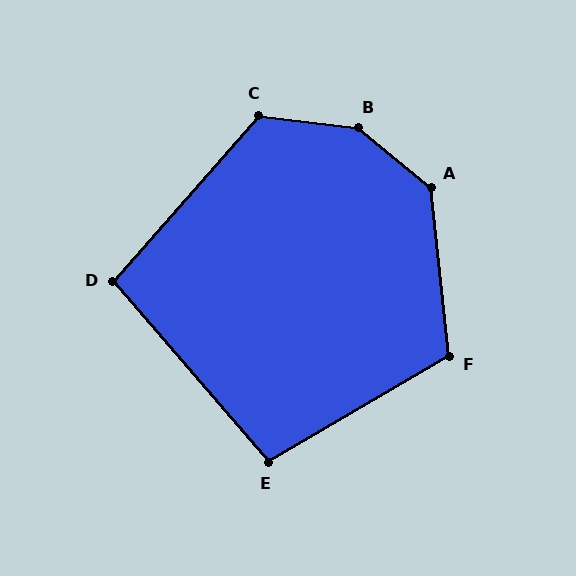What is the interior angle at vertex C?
Approximately 124 degrees (obtuse).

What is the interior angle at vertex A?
Approximately 135 degrees (obtuse).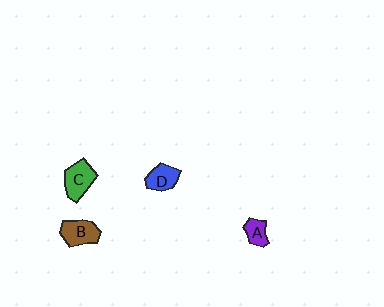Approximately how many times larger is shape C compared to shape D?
Approximately 1.3 times.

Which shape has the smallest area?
Shape A (purple).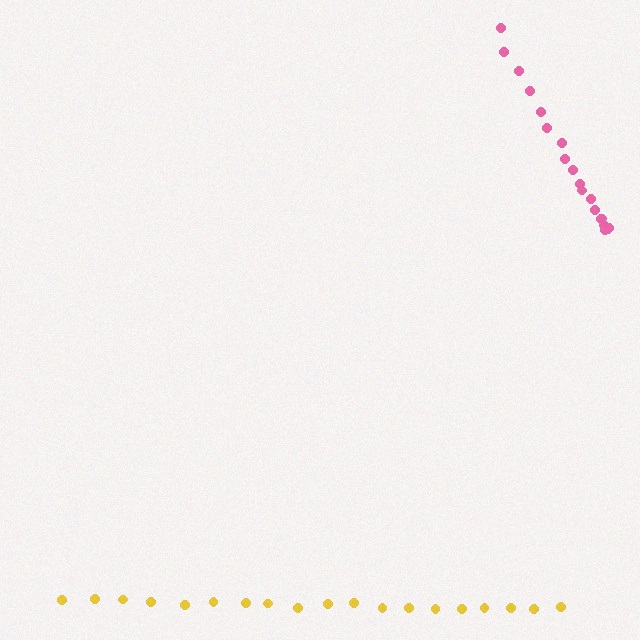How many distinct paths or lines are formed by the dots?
There are 2 distinct paths.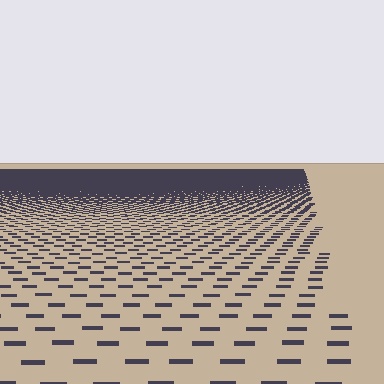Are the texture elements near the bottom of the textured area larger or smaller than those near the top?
Larger. Near the bottom, elements are closer to the viewer and appear at a bigger on-screen size.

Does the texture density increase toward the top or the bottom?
Density increases toward the top.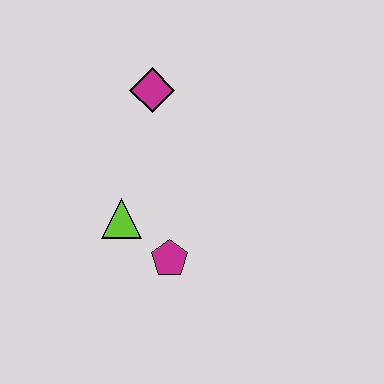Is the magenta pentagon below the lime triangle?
Yes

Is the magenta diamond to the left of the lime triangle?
No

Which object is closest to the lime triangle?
The magenta pentagon is closest to the lime triangle.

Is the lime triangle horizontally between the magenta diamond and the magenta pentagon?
No